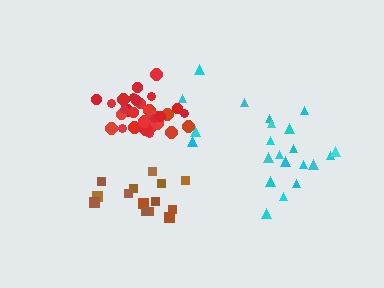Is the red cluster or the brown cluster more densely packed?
Red.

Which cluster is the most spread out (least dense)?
Cyan.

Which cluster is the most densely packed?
Red.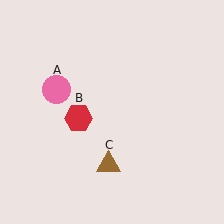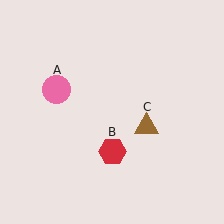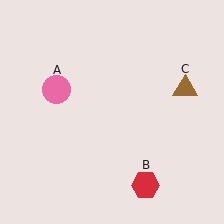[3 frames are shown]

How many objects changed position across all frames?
2 objects changed position: red hexagon (object B), brown triangle (object C).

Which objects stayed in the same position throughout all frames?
Pink circle (object A) remained stationary.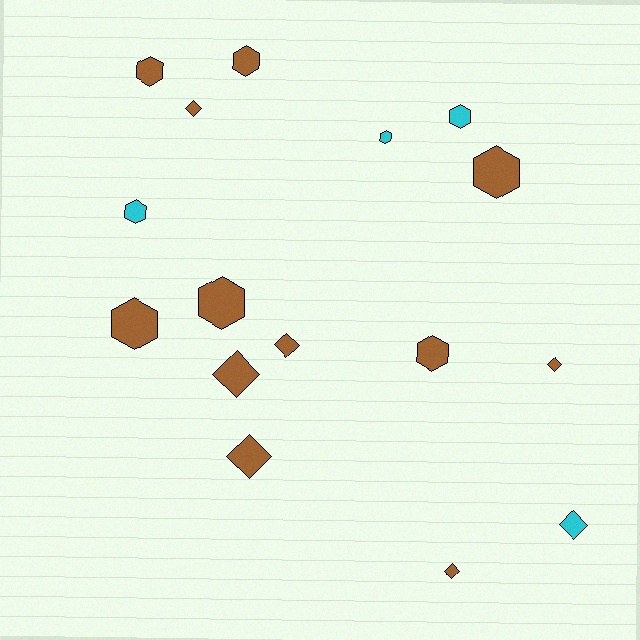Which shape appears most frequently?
Hexagon, with 9 objects.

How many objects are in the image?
There are 16 objects.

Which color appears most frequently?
Brown, with 12 objects.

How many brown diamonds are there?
There are 6 brown diamonds.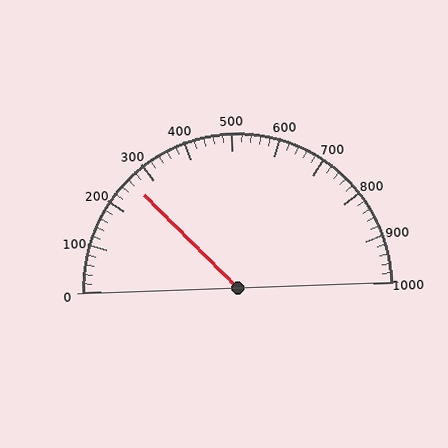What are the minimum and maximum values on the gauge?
The gauge ranges from 0 to 1000.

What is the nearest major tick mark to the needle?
The nearest major tick mark is 300.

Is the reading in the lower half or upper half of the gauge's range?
The reading is in the lower half of the range (0 to 1000).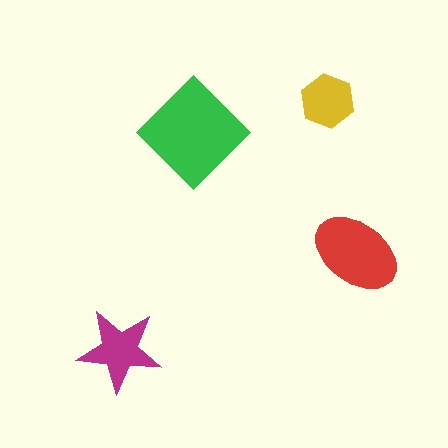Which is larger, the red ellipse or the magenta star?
The red ellipse.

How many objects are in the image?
There are 4 objects in the image.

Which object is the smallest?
The yellow hexagon.